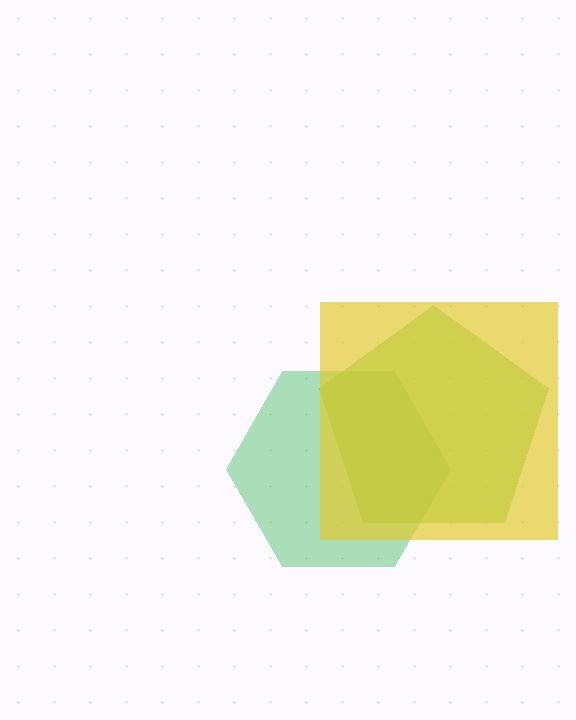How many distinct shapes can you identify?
There are 3 distinct shapes: a green hexagon, a lime pentagon, a yellow square.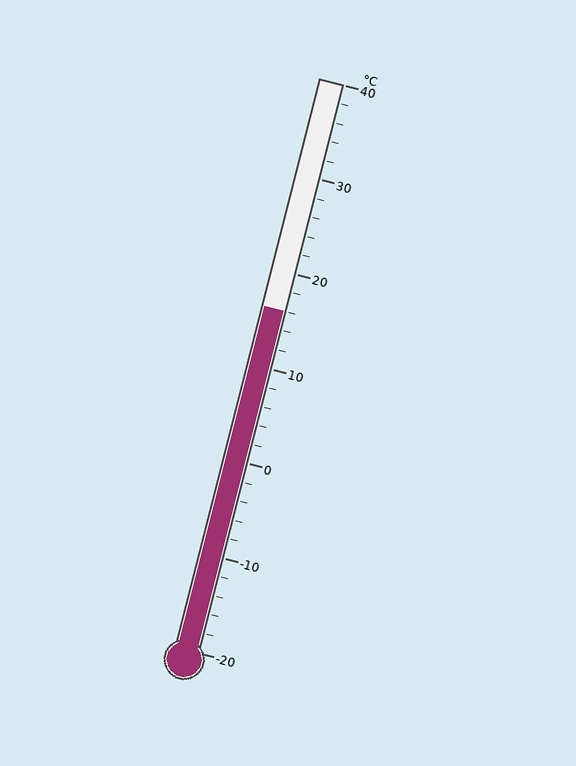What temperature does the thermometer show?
The thermometer shows approximately 16°C.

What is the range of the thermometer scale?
The thermometer scale ranges from -20°C to 40°C.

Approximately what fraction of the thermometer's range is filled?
The thermometer is filled to approximately 60% of its range.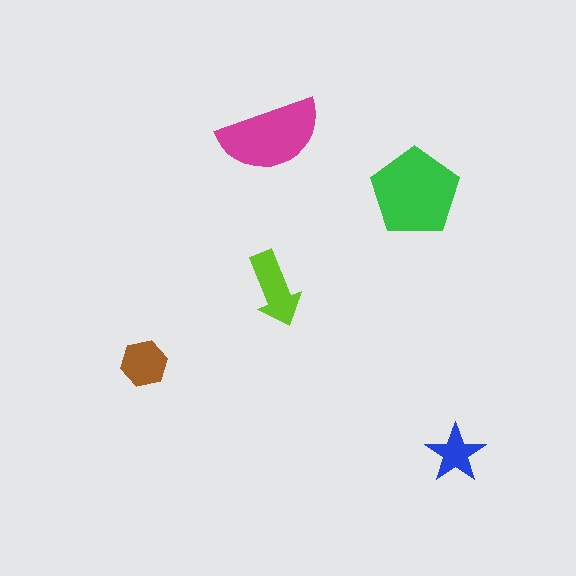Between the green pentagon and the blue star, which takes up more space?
The green pentagon.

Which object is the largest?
The green pentagon.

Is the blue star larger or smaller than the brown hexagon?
Smaller.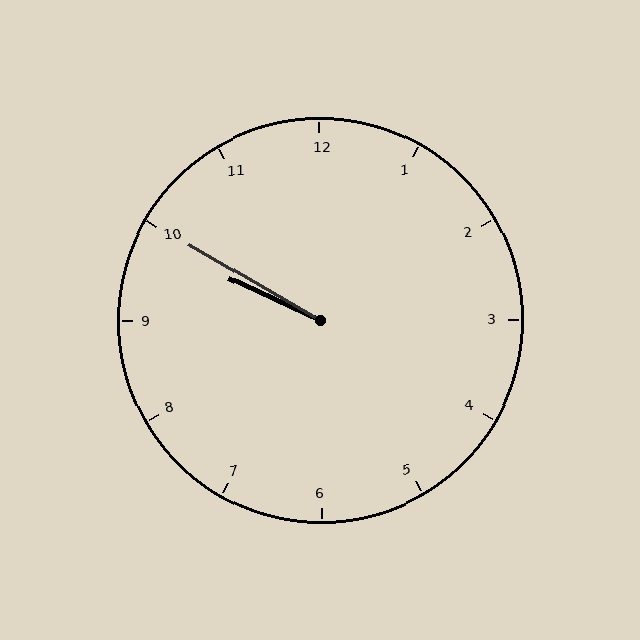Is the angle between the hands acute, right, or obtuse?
It is acute.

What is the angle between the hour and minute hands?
Approximately 5 degrees.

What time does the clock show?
9:50.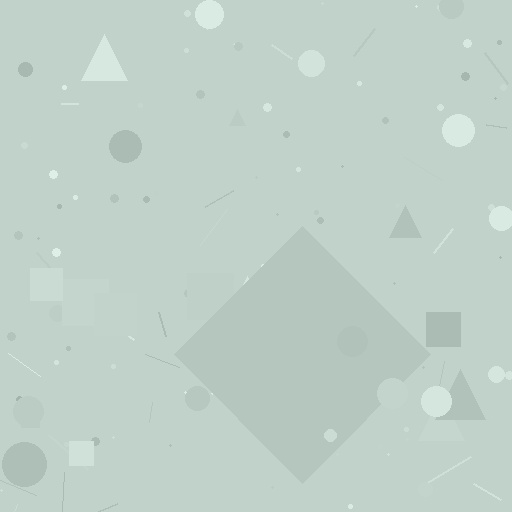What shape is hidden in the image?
A diamond is hidden in the image.